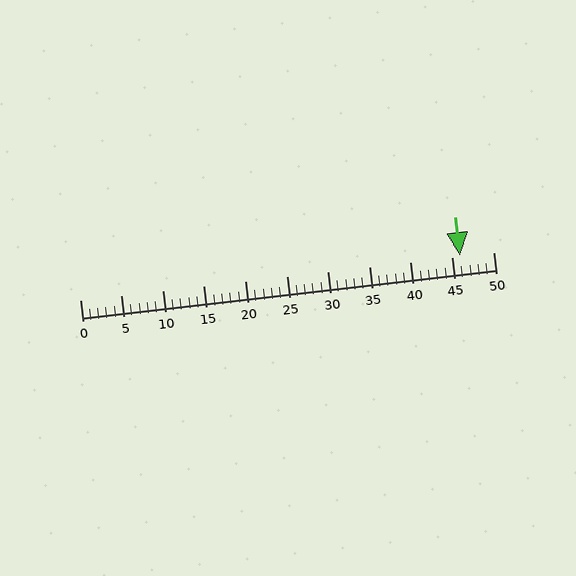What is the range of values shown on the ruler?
The ruler shows values from 0 to 50.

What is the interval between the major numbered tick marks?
The major tick marks are spaced 5 units apart.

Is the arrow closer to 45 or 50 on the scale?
The arrow is closer to 45.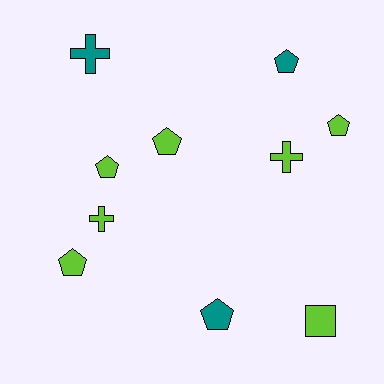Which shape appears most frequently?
Pentagon, with 6 objects.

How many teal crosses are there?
There is 1 teal cross.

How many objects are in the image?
There are 10 objects.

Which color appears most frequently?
Lime, with 7 objects.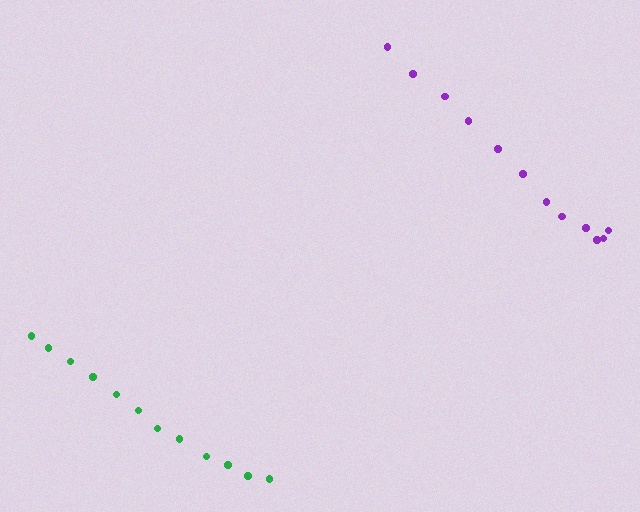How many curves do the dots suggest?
There are 2 distinct paths.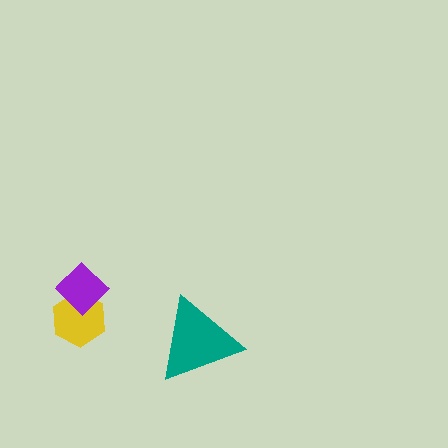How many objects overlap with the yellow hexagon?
1 object overlaps with the yellow hexagon.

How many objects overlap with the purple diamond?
1 object overlaps with the purple diamond.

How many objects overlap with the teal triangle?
0 objects overlap with the teal triangle.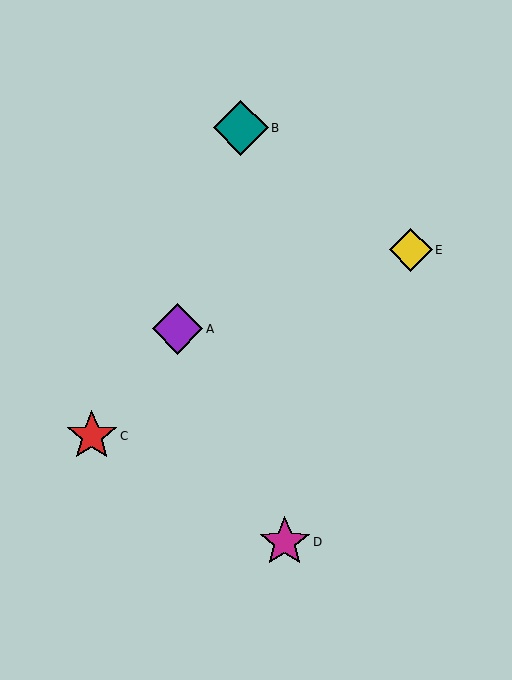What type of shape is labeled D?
Shape D is a magenta star.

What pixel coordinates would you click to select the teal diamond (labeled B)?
Click at (241, 128) to select the teal diamond B.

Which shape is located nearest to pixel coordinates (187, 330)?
The purple diamond (labeled A) at (177, 329) is nearest to that location.